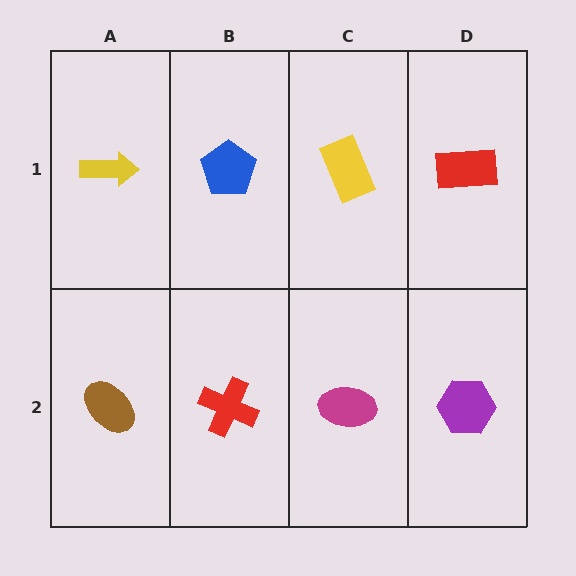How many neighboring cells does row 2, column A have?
2.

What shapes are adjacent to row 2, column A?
A yellow arrow (row 1, column A), a red cross (row 2, column B).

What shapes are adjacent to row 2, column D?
A red rectangle (row 1, column D), a magenta ellipse (row 2, column C).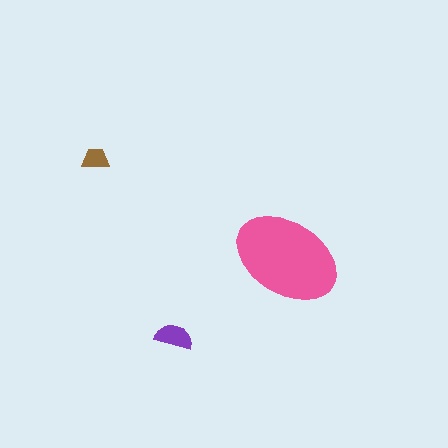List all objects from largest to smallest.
The pink ellipse, the purple semicircle, the brown trapezoid.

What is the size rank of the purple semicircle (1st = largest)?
2nd.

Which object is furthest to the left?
The brown trapezoid is leftmost.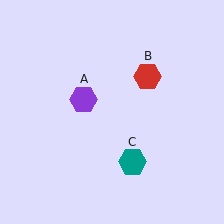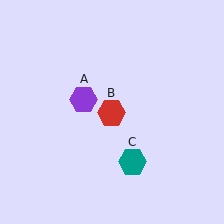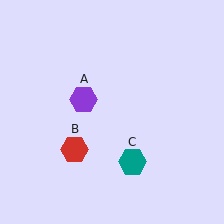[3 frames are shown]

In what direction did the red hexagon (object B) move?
The red hexagon (object B) moved down and to the left.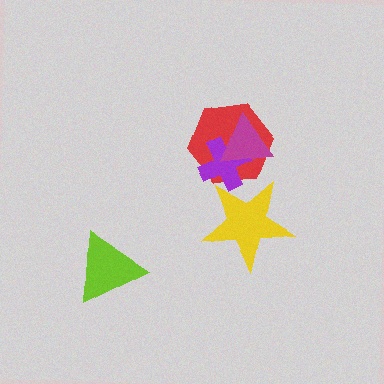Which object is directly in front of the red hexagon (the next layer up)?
The purple cross is directly in front of the red hexagon.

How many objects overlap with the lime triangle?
0 objects overlap with the lime triangle.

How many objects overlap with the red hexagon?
3 objects overlap with the red hexagon.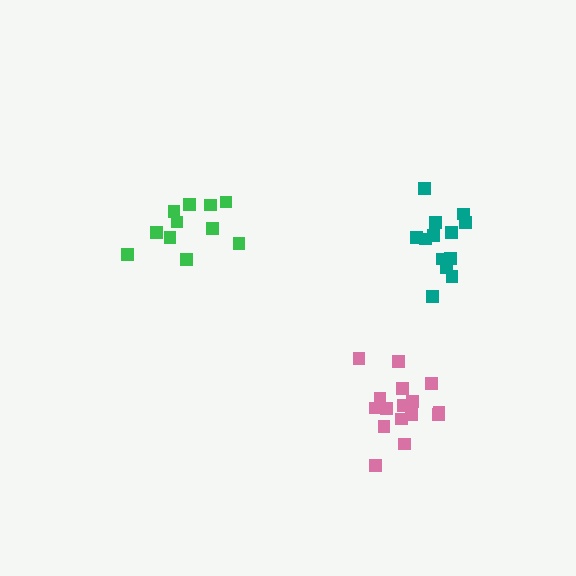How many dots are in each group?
Group 1: 11 dots, Group 2: 13 dots, Group 3: 17 dots (41 total).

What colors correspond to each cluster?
The clusters are colored: green, teal, pink.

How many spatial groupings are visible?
There are 3 spatial groupings.